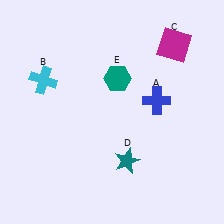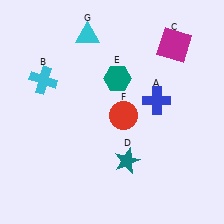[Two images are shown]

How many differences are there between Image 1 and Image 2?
There are 2 differences between the two images.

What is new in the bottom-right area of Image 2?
A red circle (F) was added in the bottom-right area of Image 2.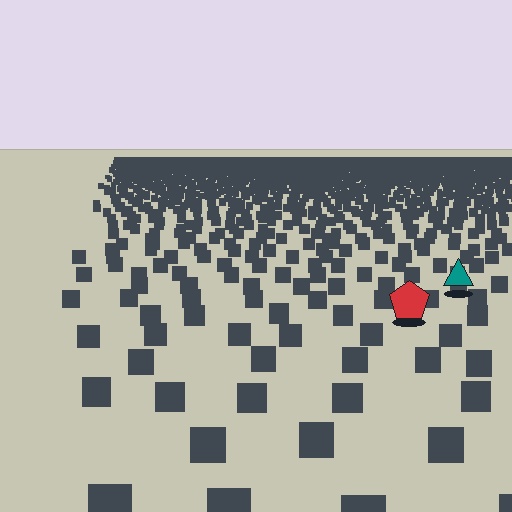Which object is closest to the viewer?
The red pentagon is closest. The texture marks near it are larger and more spread out.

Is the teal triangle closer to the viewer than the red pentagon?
No. The red pentagon is closer — you can tell from the texture gradient: the ground texture is coarser near it.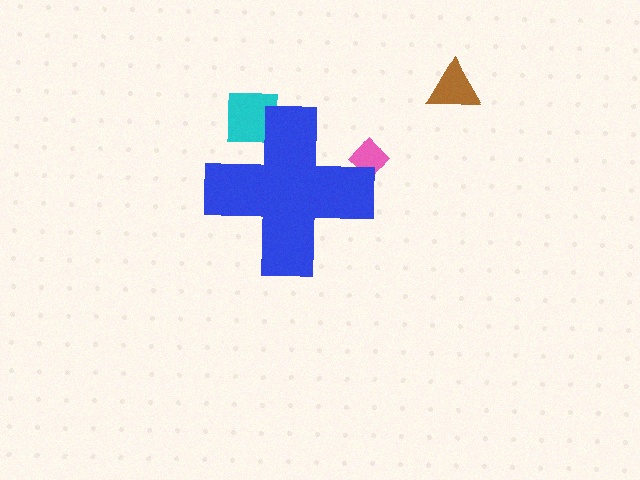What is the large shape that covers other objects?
A blue cross.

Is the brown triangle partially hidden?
No, the brown triangle is fully visible.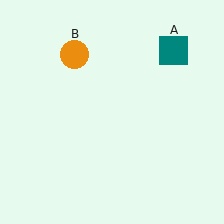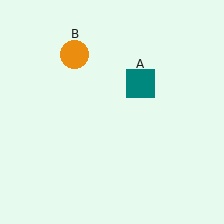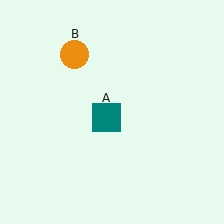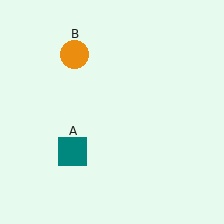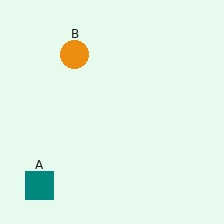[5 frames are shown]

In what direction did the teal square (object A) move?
The teal square (object A) moved down and to the left.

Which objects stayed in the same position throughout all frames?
Orange circle (object B) remained stationary.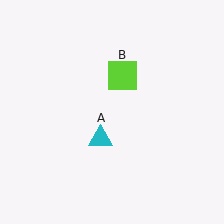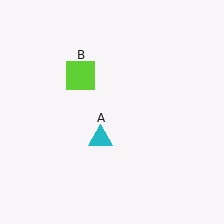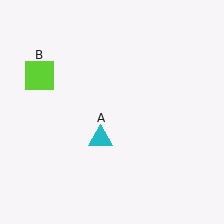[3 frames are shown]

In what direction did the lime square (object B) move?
The lime square (object B) moved left.